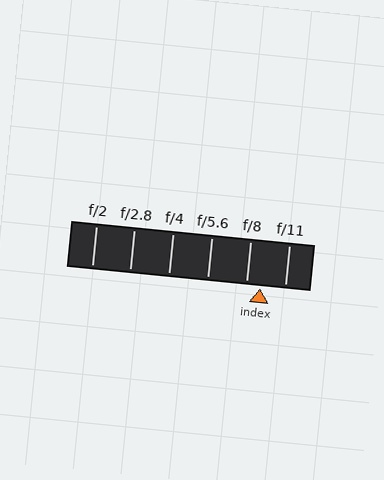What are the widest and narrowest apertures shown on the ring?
The widest aperture shown is f/2 and the narrowest is f/11.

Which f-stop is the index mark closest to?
The index mark is closest to f/8.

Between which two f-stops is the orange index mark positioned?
The index mark is between f/8 and f/11.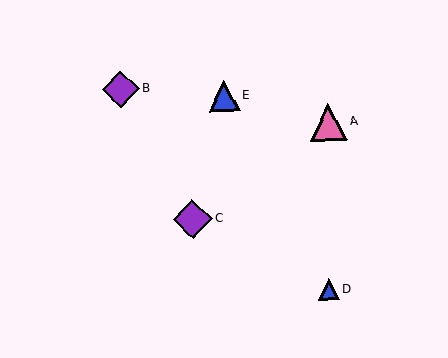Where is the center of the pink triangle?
The center of the pink triangle is at (328, 122).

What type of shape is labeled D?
Shape D is a blue triangle.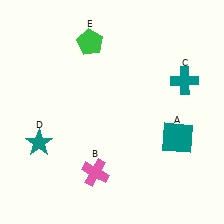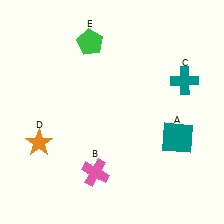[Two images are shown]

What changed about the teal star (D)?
In Image 1, D is teal. In Image 2, it changed to orange.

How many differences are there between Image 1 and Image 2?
There is 1 difference between the two images.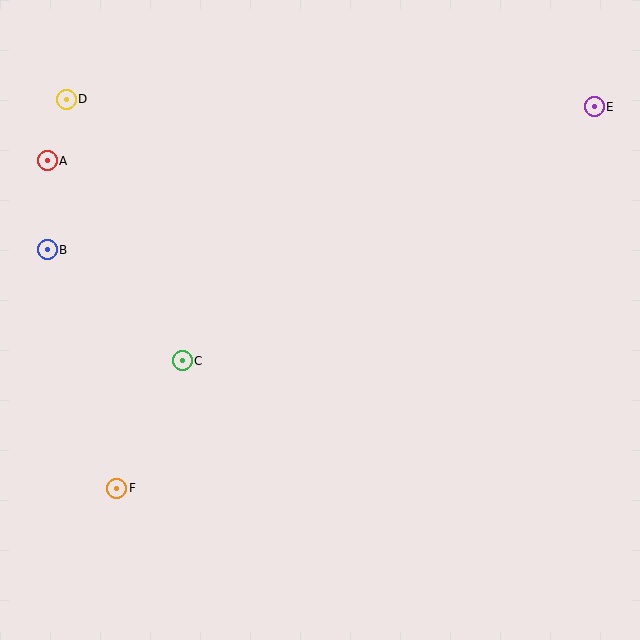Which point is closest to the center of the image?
Point C at (182, 361) is closest to the center.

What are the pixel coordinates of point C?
Point C is at (182, 361).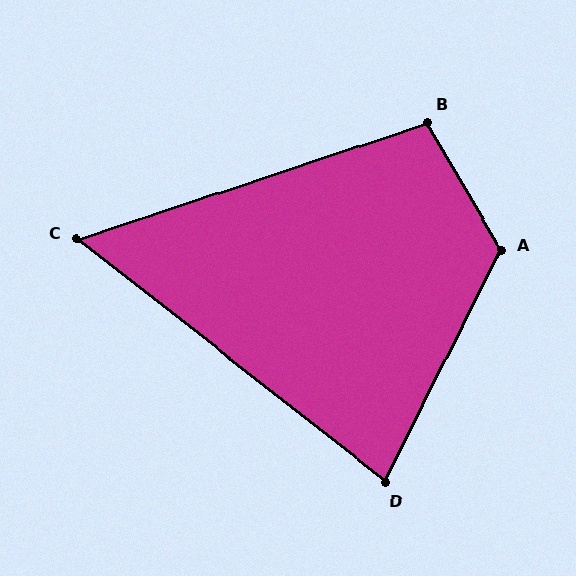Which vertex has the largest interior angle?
A, at approximately 123 degrees.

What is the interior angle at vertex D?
Approximately 78 degrees (acute).